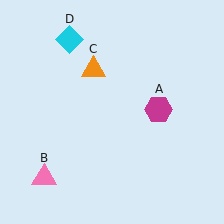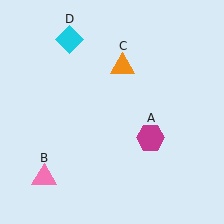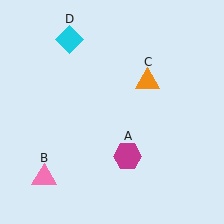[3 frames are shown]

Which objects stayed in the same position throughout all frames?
Pink triangle (object B) and cyan diamond (object D) remained stationary.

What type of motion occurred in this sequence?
The magenta hexagon (object A), orange triangle (object C) rotated clockwise around the center of the scene.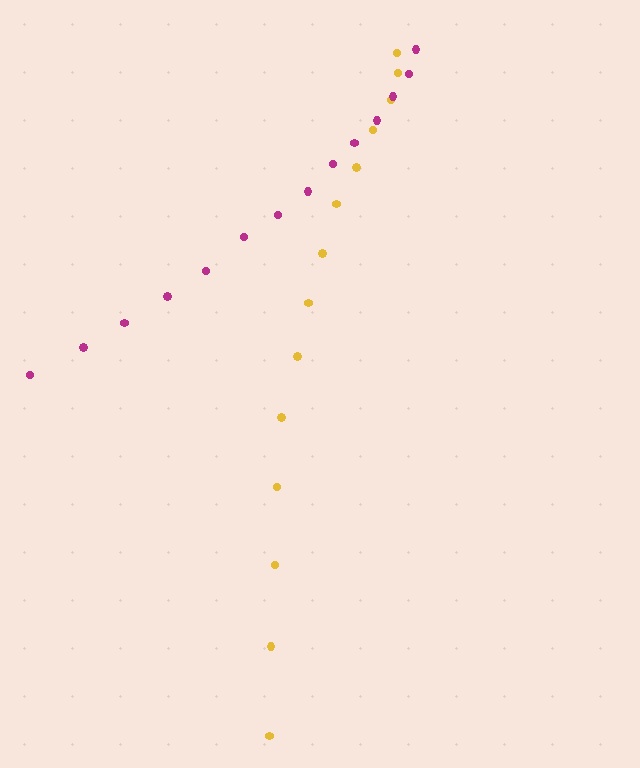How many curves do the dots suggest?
There are 2 distinct paths.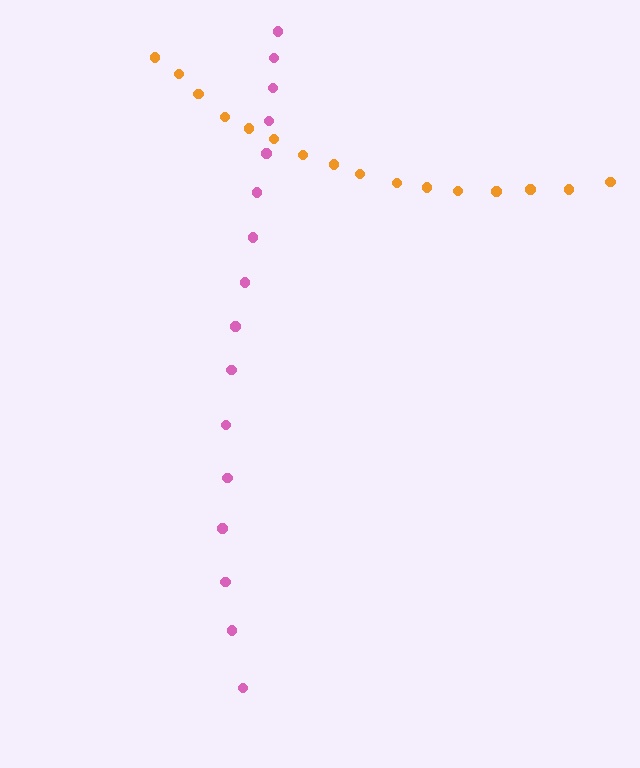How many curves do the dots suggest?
There are 2 distinct paths.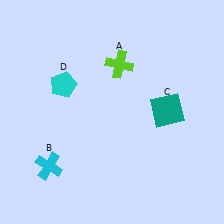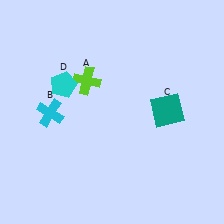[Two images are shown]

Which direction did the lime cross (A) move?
The lime cross (A) moved left.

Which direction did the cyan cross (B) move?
The cyan cross (B) moved up.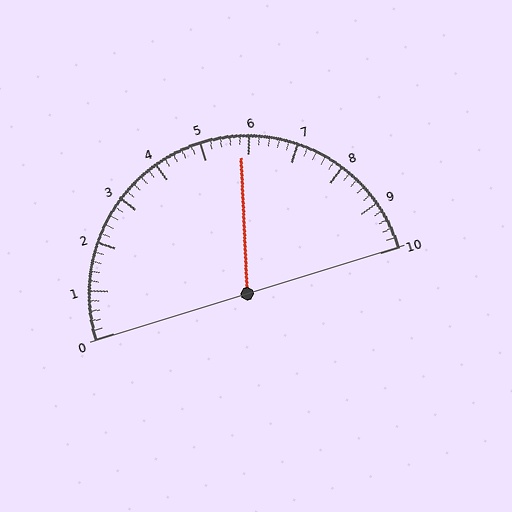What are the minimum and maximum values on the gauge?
The gauge ranges from 0 to 10.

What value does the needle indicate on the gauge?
The needle indicates approximately 5.8.